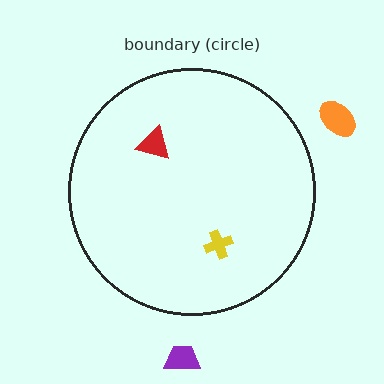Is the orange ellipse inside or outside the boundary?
Outside.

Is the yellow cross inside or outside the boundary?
Inside.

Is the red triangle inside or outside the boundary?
Inside.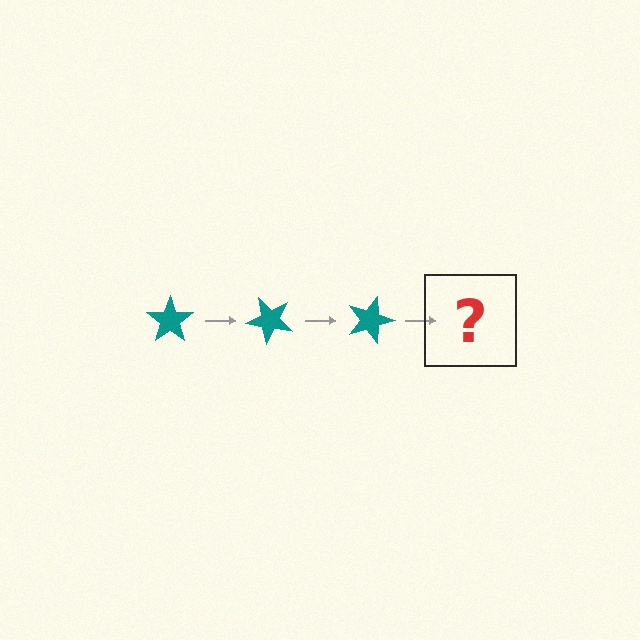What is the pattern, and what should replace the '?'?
The pattern is that the star rotates 45 degrees each step. The '?' should be a teal star rotated 135 degrees.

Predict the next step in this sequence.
The next step is a teal star rotated 135 degrees.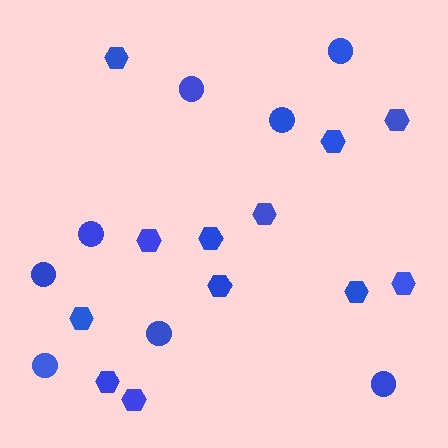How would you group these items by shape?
There are 2 groups: one group of circles (8) and one group of hexagons (12).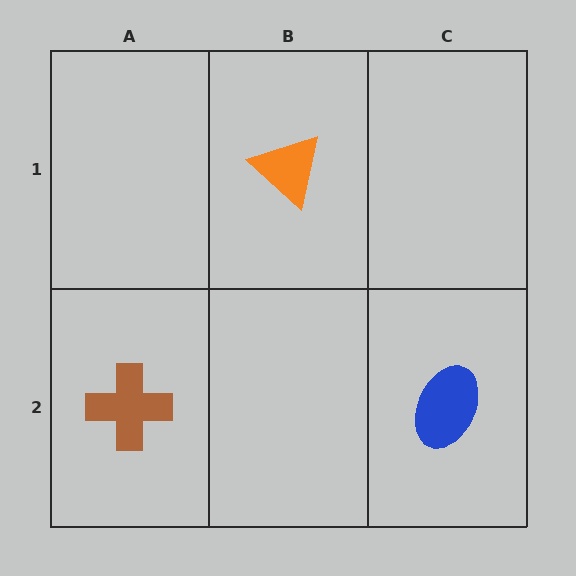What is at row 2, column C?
A blue ellipse.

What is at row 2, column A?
A brown cross.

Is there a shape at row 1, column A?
No, that cell is empty.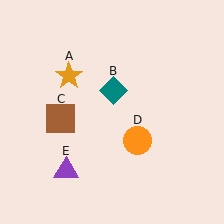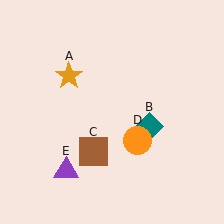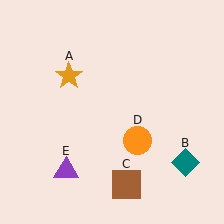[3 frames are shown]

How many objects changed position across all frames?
2 objects changed position: teal diamond (object B), brown square (object C).